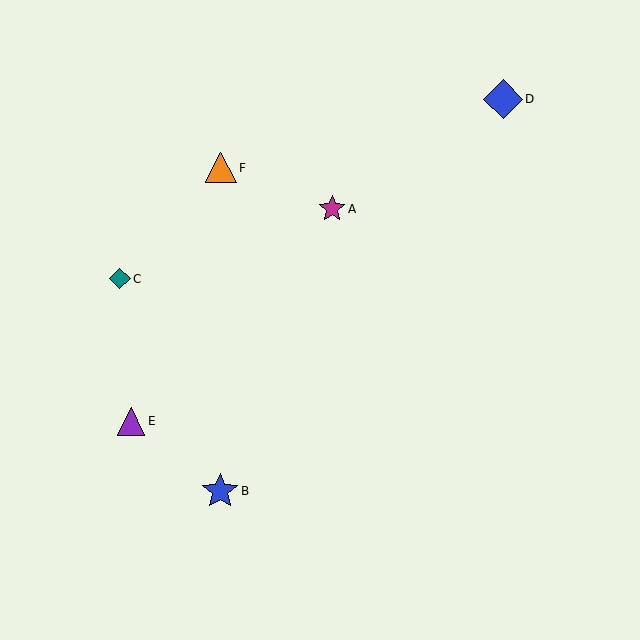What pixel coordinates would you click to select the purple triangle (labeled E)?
Click at (131, 421) to select the purple triangle E.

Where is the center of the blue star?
The center of the blue star is at (220, 491).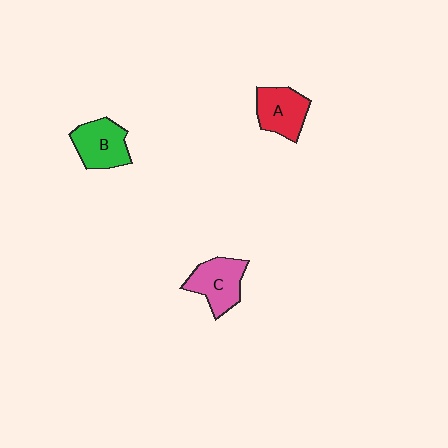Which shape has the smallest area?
Shape A (red).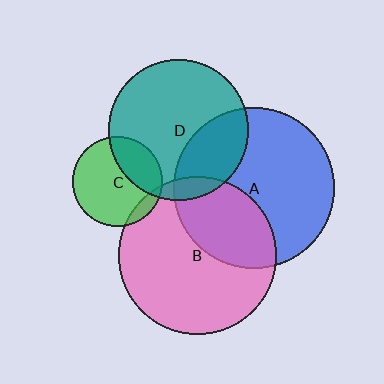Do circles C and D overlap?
Yes.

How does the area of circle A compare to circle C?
Approximately 3.2 times.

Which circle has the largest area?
Circle A (blue).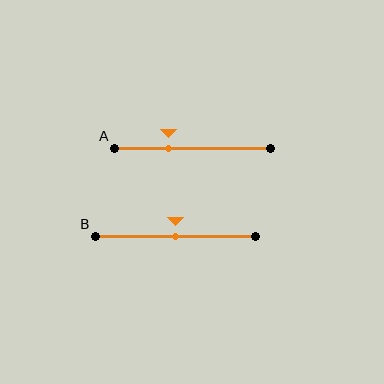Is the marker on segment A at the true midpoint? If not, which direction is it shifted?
No, the marker on segment A is shifted to the left by about 16% of the segment length.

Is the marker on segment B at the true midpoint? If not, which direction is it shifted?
Yes, the marker on segment B is at the true midpoint.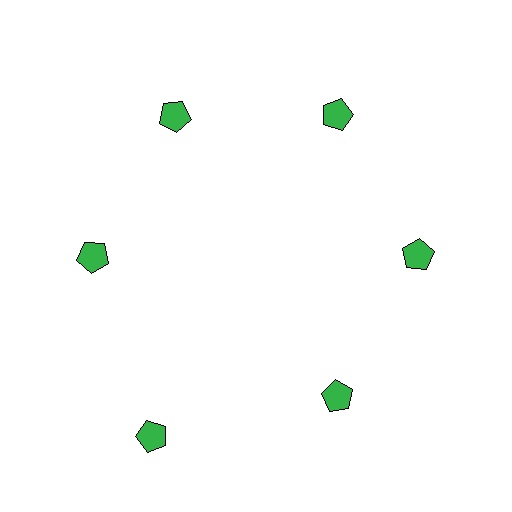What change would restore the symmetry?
The symmetry would be restored by moving it inward, back onto the ring so that all 6 pentagons sit at equal angles and equal distance from the center.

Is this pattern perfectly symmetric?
No. The 6 green pentagons are arranged in a ring, but one element near the 7 o'clock position is pushed outward from the center, breaking the 6-fold rotational symmetry.